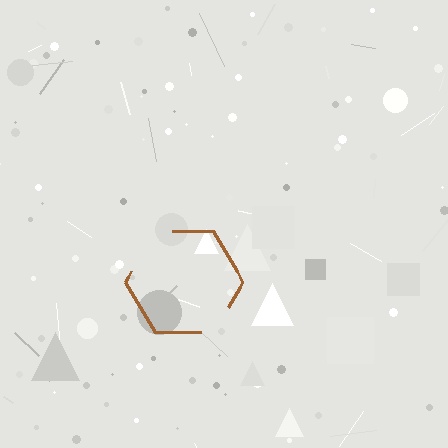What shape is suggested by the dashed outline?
The dashed outline suggests a hexagon.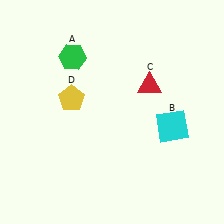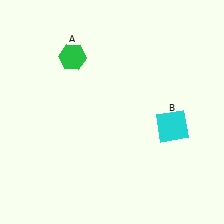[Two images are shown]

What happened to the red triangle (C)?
The red triangle (C) was removed in Image 2. It was in the top-right area of Image 1.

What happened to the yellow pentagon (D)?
The yellow pentagon (D) was removed in Image 2. It was in the top-left area of Image 1.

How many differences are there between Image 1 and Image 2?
There are 2 differences between the two images.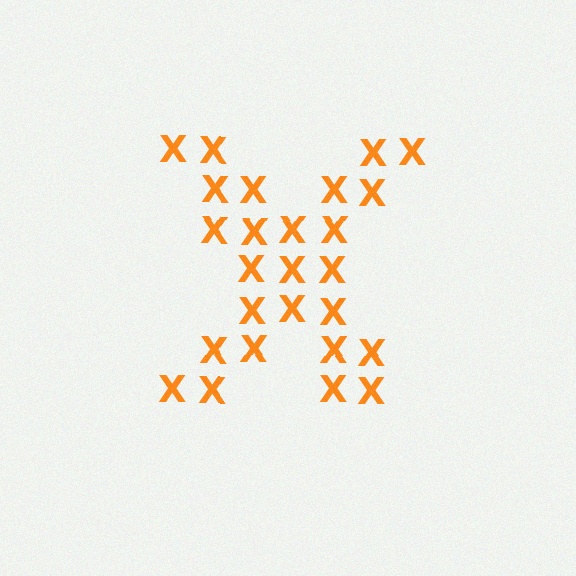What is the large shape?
The large shape is the letter X.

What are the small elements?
The small elements are letter X's.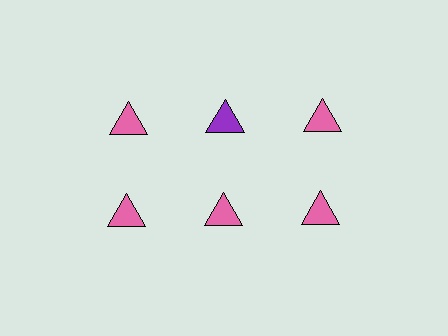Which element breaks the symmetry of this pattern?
The purple triangle in the top row, second from left column breaks the symmetry. All other shapes are pink triangles.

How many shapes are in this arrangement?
There are 6 shapes arranged in a grid pattern.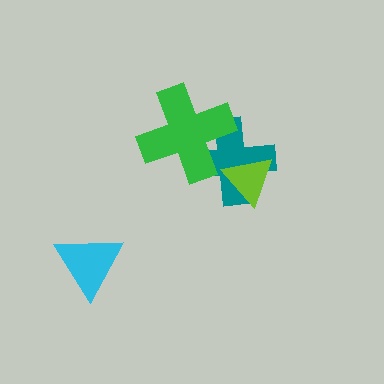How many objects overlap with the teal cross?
2 objects overlap with the teal cross.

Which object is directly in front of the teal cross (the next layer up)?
The green cross is directly in front of the teal cross.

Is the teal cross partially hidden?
Yes, it is partially covered by another shape.